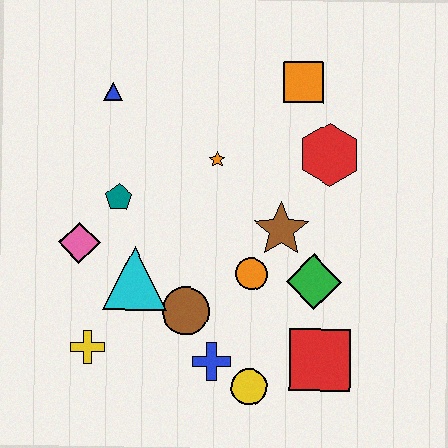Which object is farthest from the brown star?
The yellow cross is farthest from the brown star.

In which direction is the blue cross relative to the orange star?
The blue cross is below the orange star.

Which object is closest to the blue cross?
The yellow circle is closest to the blue cross.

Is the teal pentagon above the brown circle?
Yes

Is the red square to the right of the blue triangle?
Yes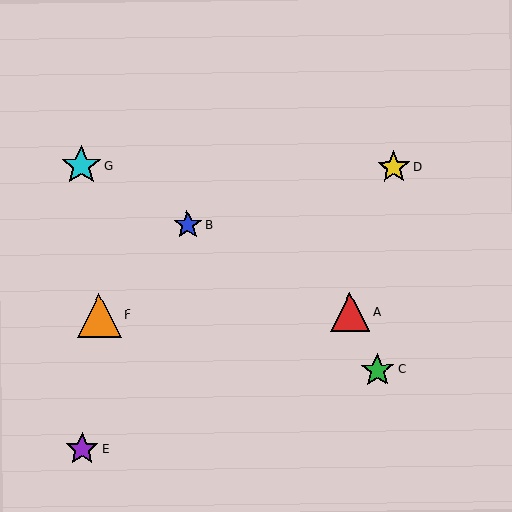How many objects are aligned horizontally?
2 objects (A, F) are aligned horizontally.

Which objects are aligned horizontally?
Objects A, F are aligned horizontally.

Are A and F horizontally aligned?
Yes, both are at y≈312.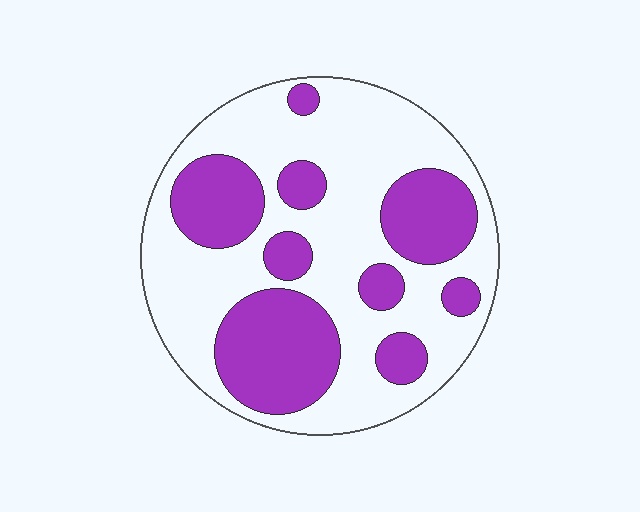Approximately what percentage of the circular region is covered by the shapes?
Approximately 35%.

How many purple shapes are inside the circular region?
9.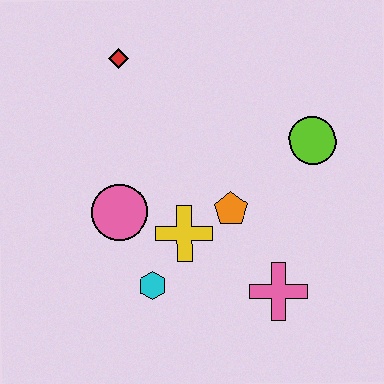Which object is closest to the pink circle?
The yellow cross is closest to the pink circle.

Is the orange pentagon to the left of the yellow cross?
No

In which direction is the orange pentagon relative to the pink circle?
The orange pentagon is to the right of the pink circle.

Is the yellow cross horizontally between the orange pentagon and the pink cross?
No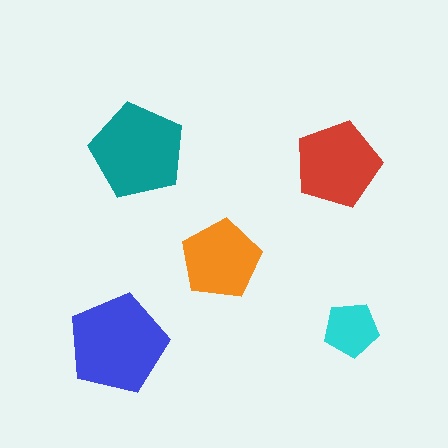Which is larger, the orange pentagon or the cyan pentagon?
The orange one.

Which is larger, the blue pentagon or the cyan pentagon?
The blue one.